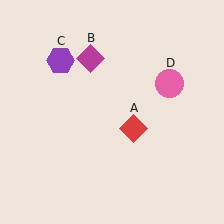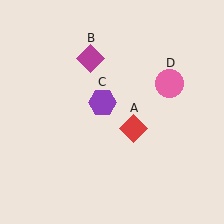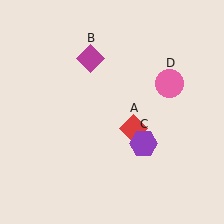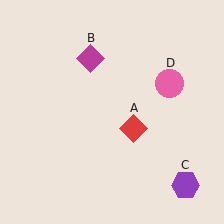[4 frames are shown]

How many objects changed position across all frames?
1 object changed position: purple hexagon (object C).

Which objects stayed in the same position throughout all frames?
Red diamond (object A) and magenta diamond (object B) and pink circle (object D) remained stationary.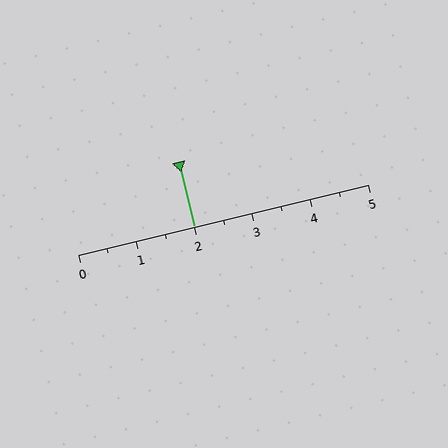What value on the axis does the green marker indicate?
The marker indicates approximately 2.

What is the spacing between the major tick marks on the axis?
The major ticks are spaced 1 apart.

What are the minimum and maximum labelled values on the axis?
The axis runs from 0 to 5.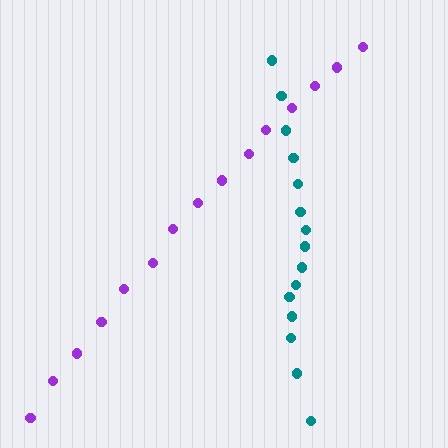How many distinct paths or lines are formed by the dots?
There are 2 distinct paths.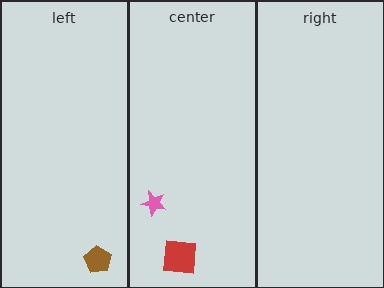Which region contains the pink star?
The center region.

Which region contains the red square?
The center region.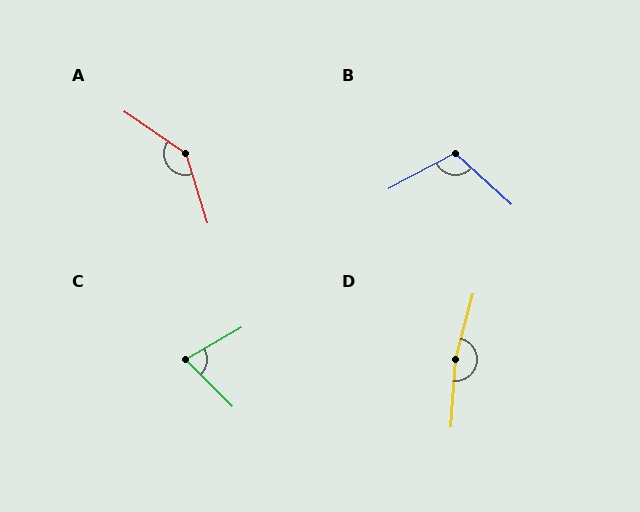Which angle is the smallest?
C, at approximately 76 degrees.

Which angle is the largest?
D, at approximately 169 degrees.